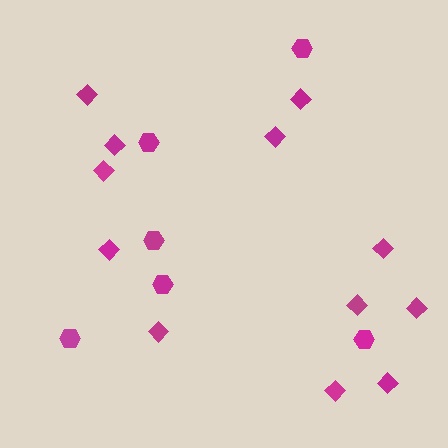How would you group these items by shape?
There are 2 groups: one group of diamonds (12) and one group of hexagons (6).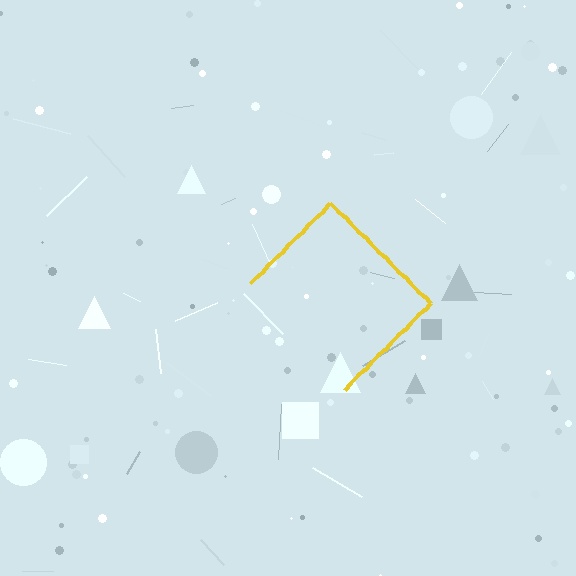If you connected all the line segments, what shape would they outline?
They would outline a diamond.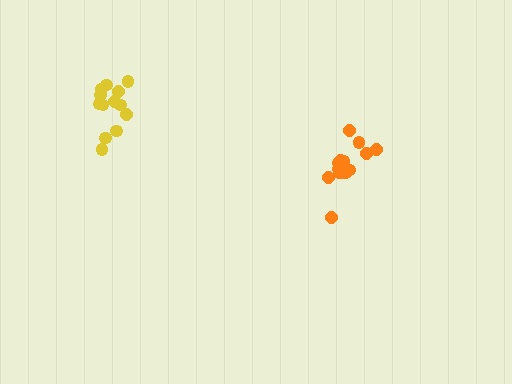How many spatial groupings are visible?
There are 2 spatial groupings.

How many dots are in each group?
Group 1: 13 dots, Group 2: 14 dots (27 total).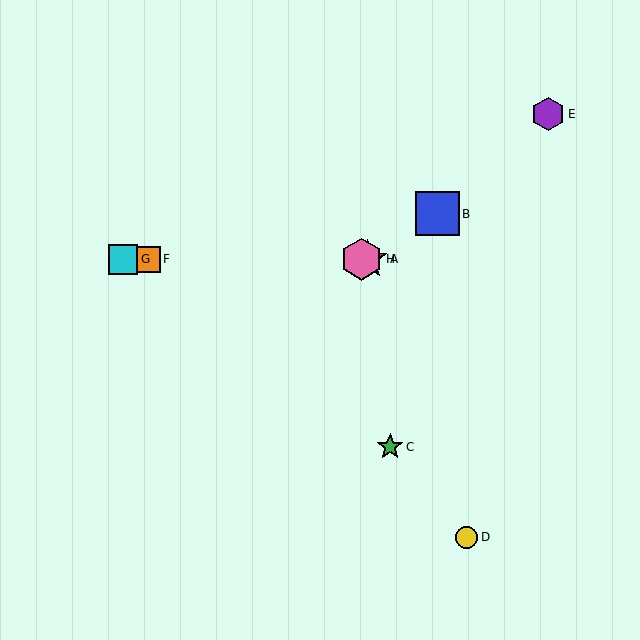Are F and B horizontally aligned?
No, F is at y≈259 and B is at y≈214.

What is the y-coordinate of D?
Object D is at y≈537.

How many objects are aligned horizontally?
4 objects (A, F, G, H) are aligned horizontally.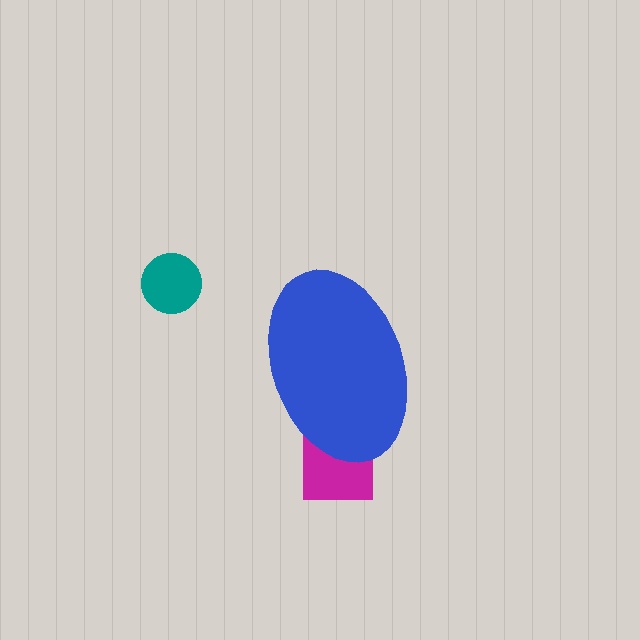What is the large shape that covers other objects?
A blue ellipse.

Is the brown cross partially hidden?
Yes, the brown cross is partially hidden behind the blue ellipse.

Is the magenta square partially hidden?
Yes, the magenta square is partially hidden behind the blue ellipse.